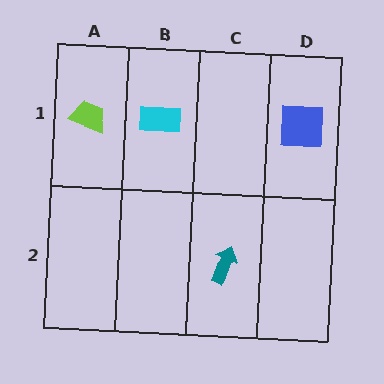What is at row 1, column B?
A cyan rectangle.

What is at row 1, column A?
A lime trapezoid.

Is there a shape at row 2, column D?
No, that cell is empty.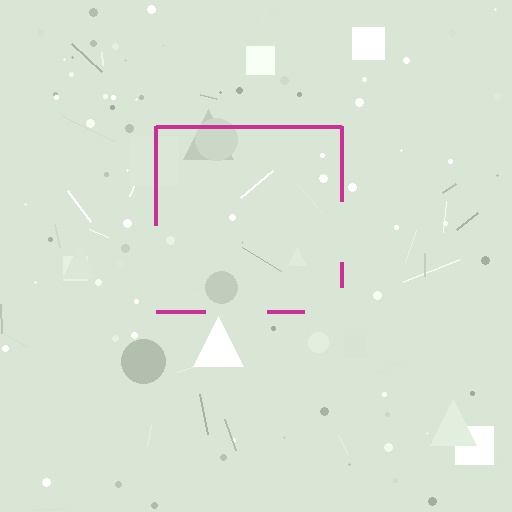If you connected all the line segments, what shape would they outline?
They would outline a square.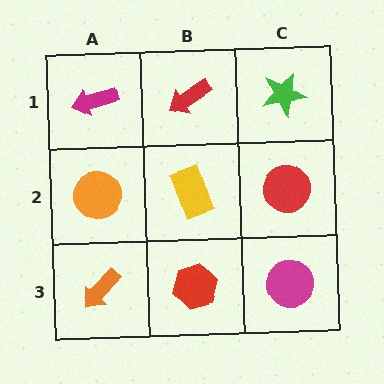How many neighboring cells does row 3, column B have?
3.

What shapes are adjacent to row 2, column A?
A magenta arrow (row 1, column A), an orange arrow (row 3, column A), a yellow rectangle (row 2, column B).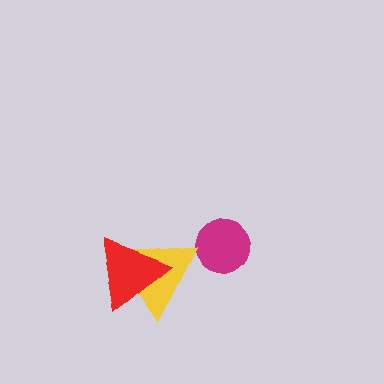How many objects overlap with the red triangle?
1 object overlaps with the red triangle.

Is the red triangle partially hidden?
No, no other shape covers it.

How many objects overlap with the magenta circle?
0 objects overlap with the magenta circle.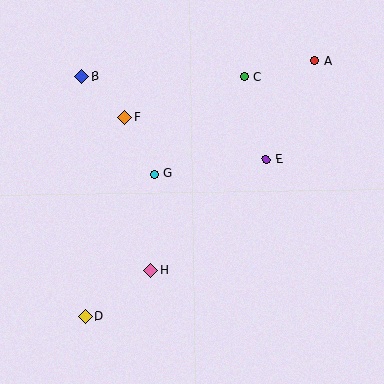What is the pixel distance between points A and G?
The distance between A and G is 197 pixels.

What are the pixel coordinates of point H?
Point H is at (151, 271).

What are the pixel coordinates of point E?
Point E is at (266, 159).